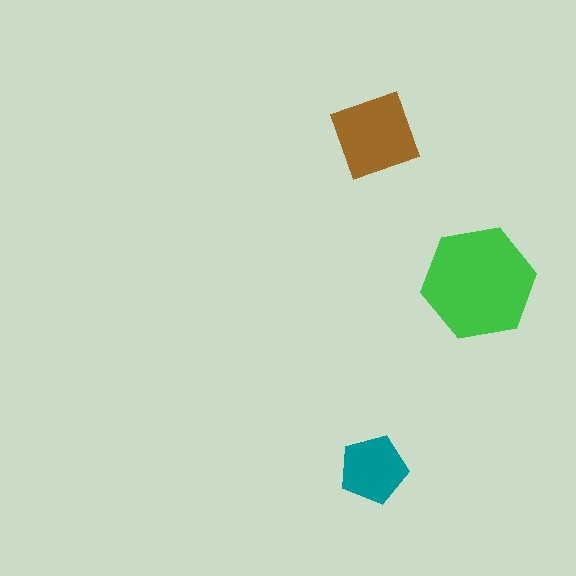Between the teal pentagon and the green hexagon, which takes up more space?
The green hexagon.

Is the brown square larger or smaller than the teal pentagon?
Larger.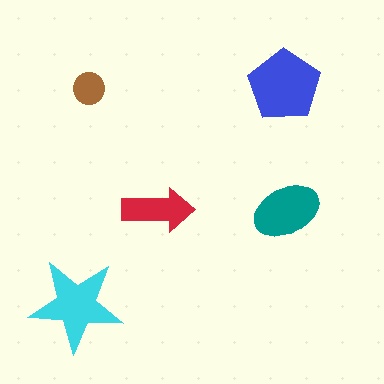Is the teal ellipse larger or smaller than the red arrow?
Larger.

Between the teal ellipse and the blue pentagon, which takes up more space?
The blue pentagon.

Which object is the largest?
The blue pentagon.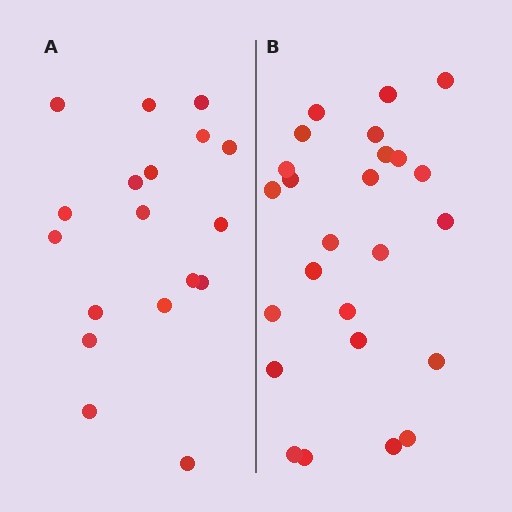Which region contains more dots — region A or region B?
Region B (the right region) has more dots.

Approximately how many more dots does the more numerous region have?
Region B has roughly 8 or so more dots than region A.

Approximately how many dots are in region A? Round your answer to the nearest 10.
About 20 dots. (The exact count is 18, which rounds to 20.)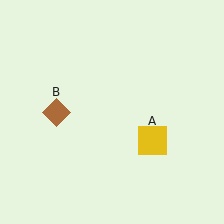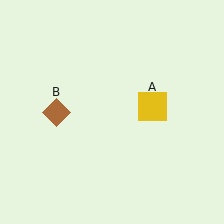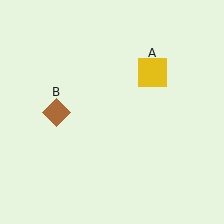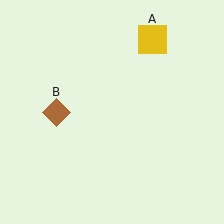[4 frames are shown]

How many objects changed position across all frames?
1 object changed position: yellow square (object A).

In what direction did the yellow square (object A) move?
The yellow square (object A) moved up.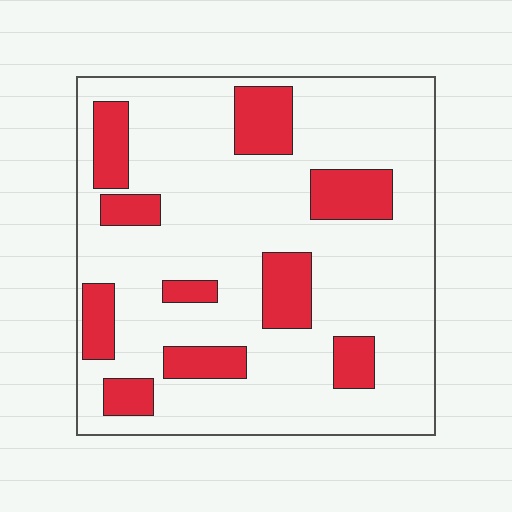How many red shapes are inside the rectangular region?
10.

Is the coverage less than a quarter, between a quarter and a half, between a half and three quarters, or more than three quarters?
Less than a quarter.